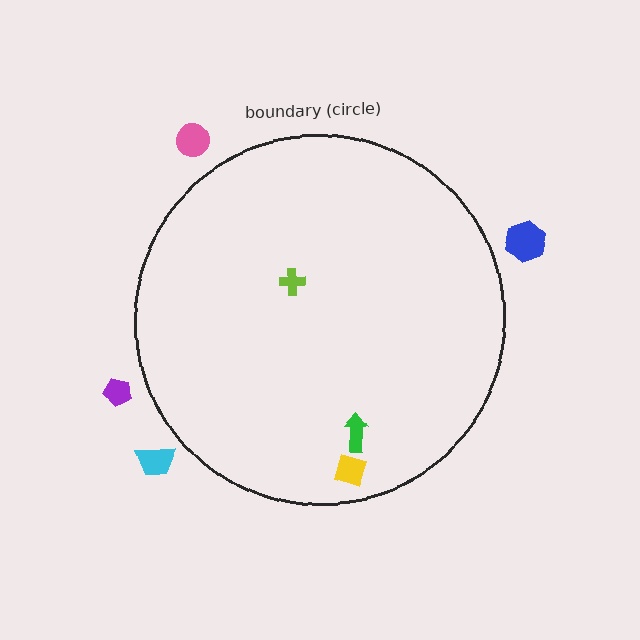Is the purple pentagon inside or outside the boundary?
Outside.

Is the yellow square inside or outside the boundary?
Inside.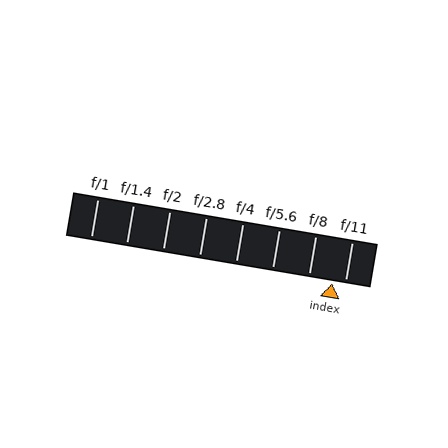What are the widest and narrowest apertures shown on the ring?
The widest aperture shown is f/1 and the narrowest is f/11.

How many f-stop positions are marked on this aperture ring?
There are 8 f-stop positions marked.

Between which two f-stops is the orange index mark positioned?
The index mark is between f/8 and f/11.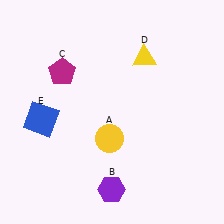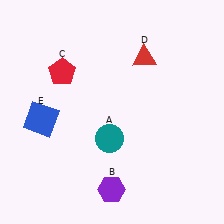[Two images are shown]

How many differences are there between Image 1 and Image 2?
There are 3 differences between the two images.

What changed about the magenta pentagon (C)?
In Image 1, C is magenta. In Image 2, it changed to red.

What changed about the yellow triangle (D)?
In Image 1, D is yellow. In Image 2, it changed to red.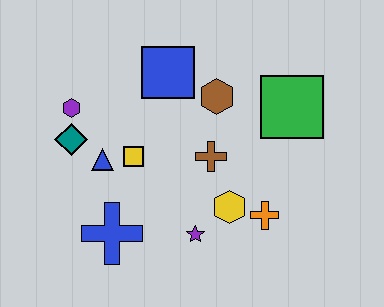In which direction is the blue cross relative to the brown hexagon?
The blue cross is below the brown hexagon.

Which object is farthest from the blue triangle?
The green square is farthest from the blue triangle.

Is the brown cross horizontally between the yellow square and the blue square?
No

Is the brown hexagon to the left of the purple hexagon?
No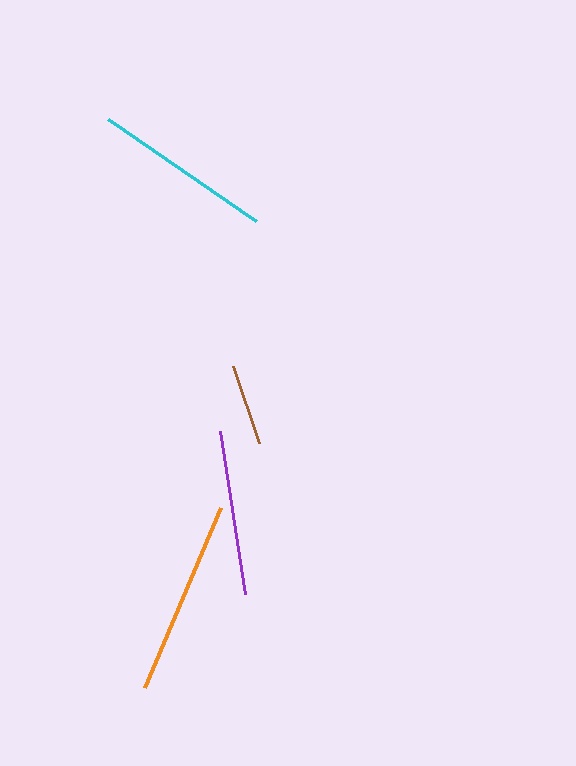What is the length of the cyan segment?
The cyan segment is approximately 180 pixels long.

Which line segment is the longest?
The orange line is the longest at approximately 196 pixels.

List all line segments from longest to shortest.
From longest to shortest: orange, cyan, purple, brown.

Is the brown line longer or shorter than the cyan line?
The cyan line is longer than the brown line.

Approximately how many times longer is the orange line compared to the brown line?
The orange line is approximately 2.4 times the length of the brown line.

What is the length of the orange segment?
The orange segment is approximately 196 pixels long.